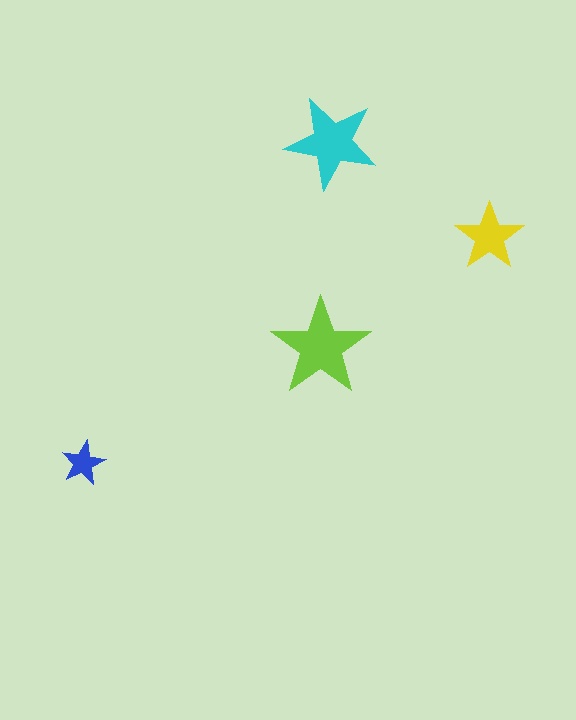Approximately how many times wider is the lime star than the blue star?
About 2 times wider.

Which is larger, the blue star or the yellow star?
The yellow one.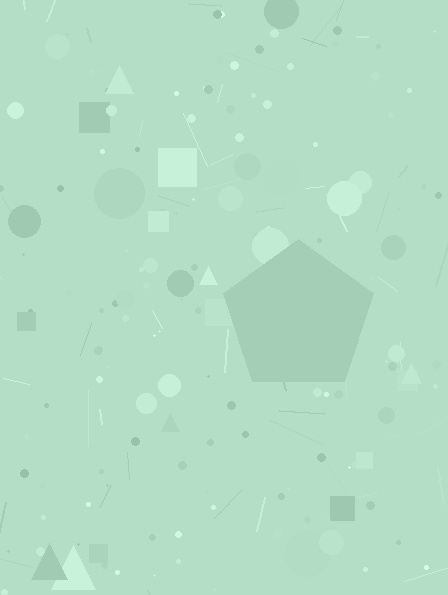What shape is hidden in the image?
A pentagon is hidden in the image.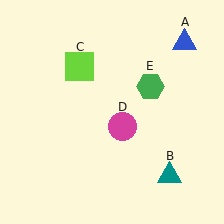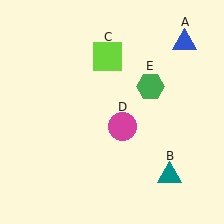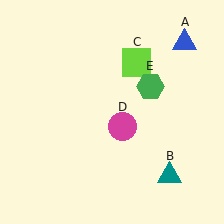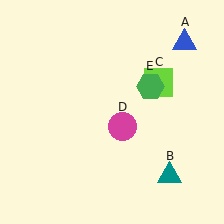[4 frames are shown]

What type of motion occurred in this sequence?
The lime square (object C) rotated clockwise around the center of the scene.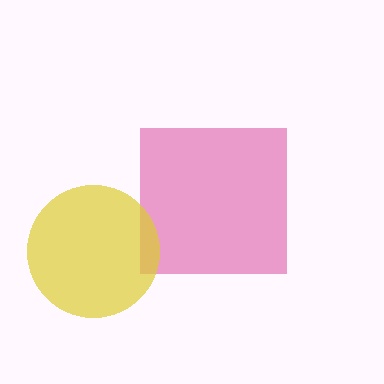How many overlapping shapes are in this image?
There are 2 overlapping shapes in the image.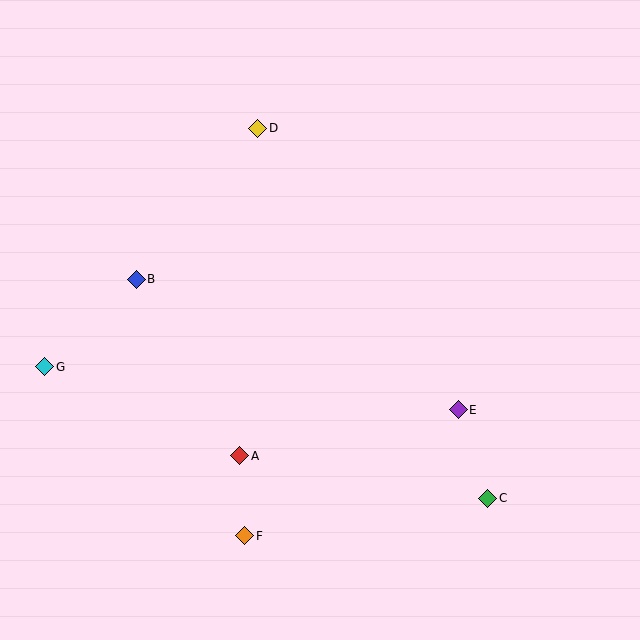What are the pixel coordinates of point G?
Point G is at (45, 367).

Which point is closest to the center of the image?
Point A at (240, 456) is closest to the center.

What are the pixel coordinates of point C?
Point C is at (488, 498).